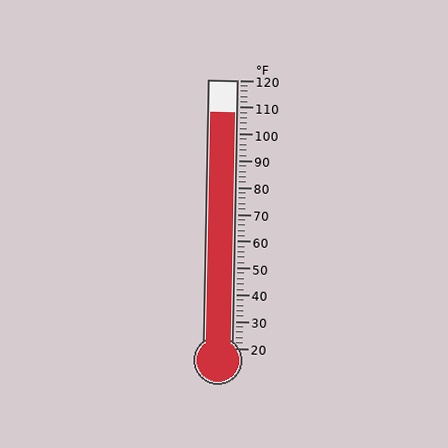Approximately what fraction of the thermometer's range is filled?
The thermometer is filled to approximately 90% of its range.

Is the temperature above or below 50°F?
The temperature is above 50°F.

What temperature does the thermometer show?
The thermometer shows approximately 108°F.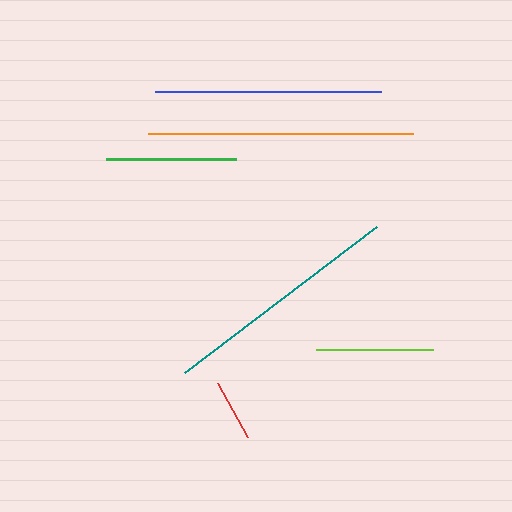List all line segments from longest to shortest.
From longest to shortest: orange, teal, blue, green, lime, red.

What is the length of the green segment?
The green segment is approximately 130 pixels long.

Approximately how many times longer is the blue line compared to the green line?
The blue line is approximately 1.7 times the length of the green line.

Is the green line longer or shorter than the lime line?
The green line is longer than the lime line.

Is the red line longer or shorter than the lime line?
The lime line is longer than the red line.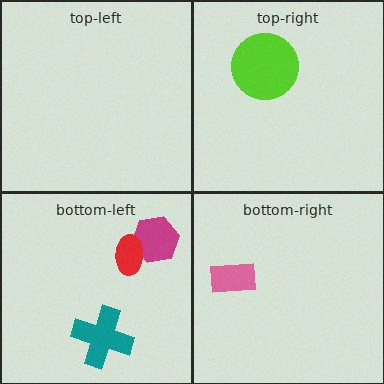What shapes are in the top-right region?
The lime circle.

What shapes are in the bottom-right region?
The pink rectangle.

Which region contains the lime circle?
The top-right region.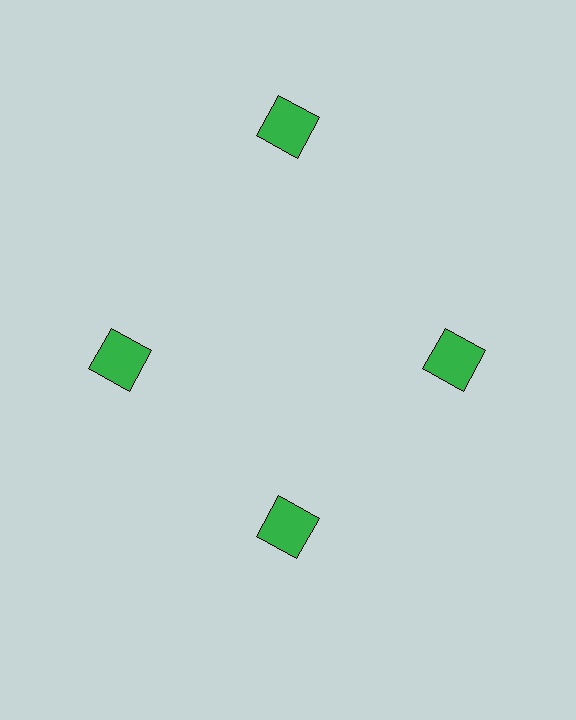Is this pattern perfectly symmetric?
No. The 4 green squares are arranged in a ring, but one element near the 12 o'clock position is pushed outward from the center, breaking the 4-fold rotational symmetry.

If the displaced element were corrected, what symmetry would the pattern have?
It would have 4-fold rotational symmetry — the pattern would map onto itself every 90 degrees.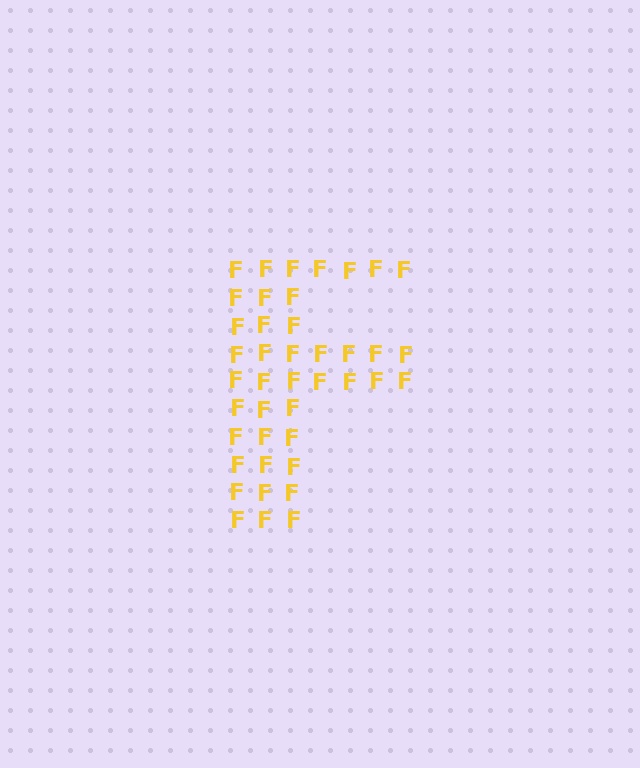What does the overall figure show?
The overall figure shows the letter F.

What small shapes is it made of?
It is made of small letter F's.